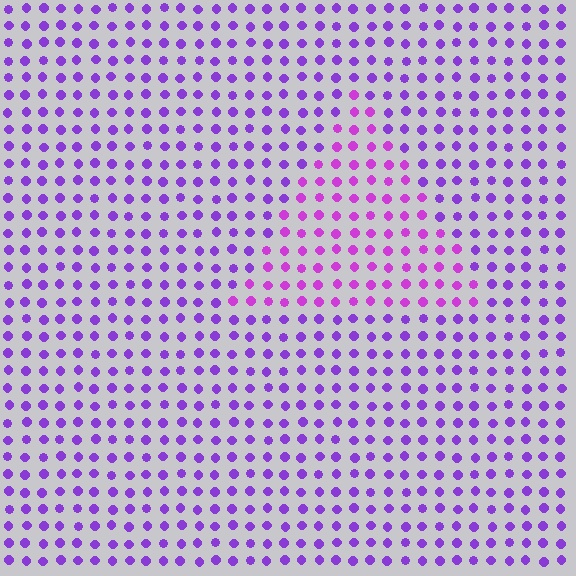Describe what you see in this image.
The image is filled with small purple elements in a uniform arrangement. A triangle-shaped region is visible where the elements are tinted to a slightly different hue, forming a subtle color boundary.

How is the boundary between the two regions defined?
The boundary is defined purely by a slight shift in hue (about 26 degrees). Spacing, size, and orientation are identical on both sides.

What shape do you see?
I see a triangle.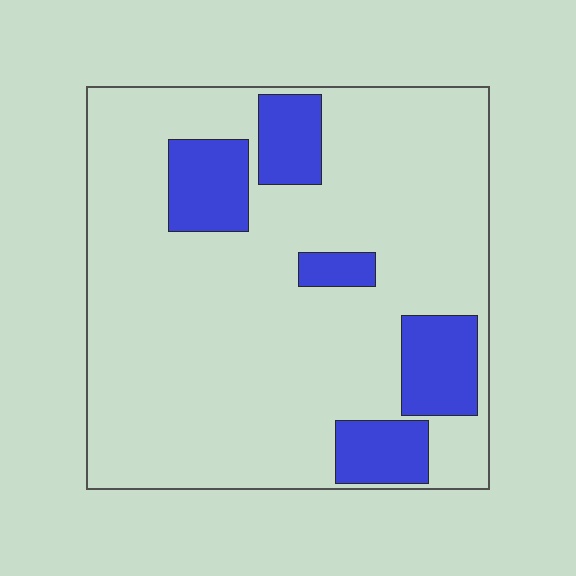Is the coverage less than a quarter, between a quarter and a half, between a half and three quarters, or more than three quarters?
Less than a quarter.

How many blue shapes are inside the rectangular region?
5.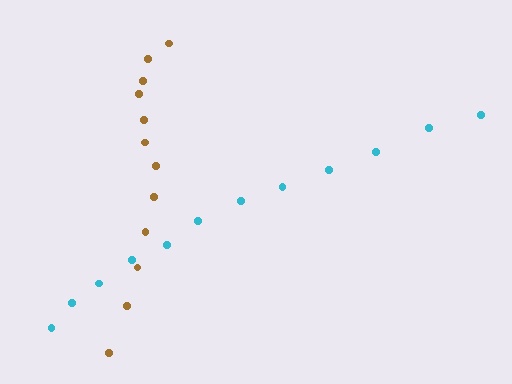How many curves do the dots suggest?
There are 2 distinct paths.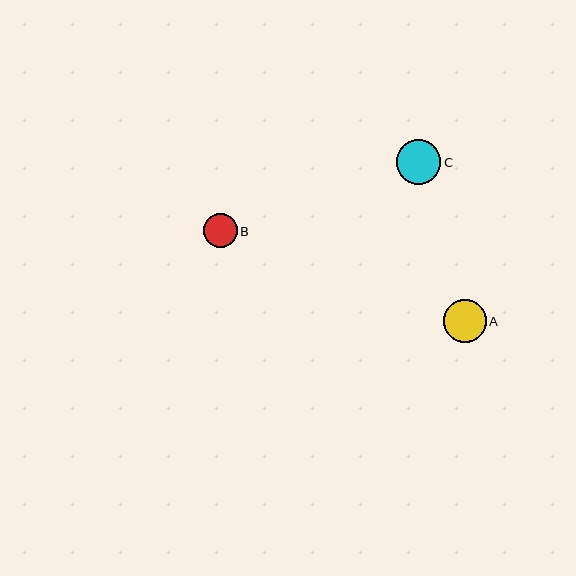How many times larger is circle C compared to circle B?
Circle C is approximately 1.3 times the size of circle B.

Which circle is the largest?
Circle C is the largest with a size of approximately 45 pixels.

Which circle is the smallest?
Circle B is the smallest with a size of approximately 33 pixels.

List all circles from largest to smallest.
From largest to smallest: C, A, B.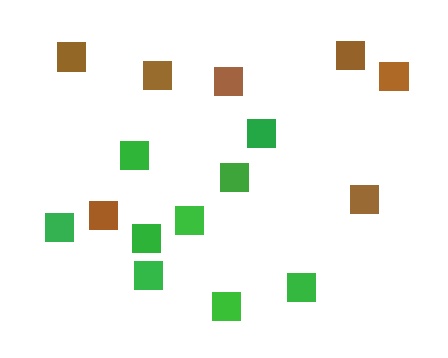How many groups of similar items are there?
There are 2 groups: one group of green squares (9) and one group of brown squares (7).